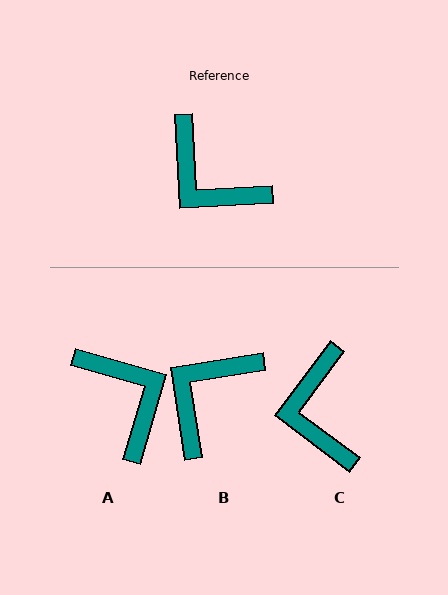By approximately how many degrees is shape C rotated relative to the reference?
Approximately 40 degrees clockwise.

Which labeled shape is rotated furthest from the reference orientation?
A, about 161 degrees away.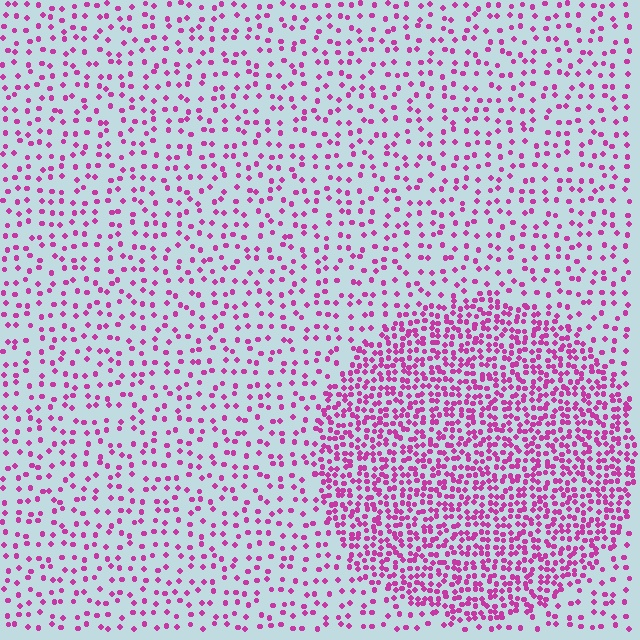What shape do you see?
I see a circle.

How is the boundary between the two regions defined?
The boundary is defined by a change in element density (approximately 2.5x ratio). All elements are the same color, size, and shape.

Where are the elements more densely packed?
The elements are more densely packed inside the circle boundary.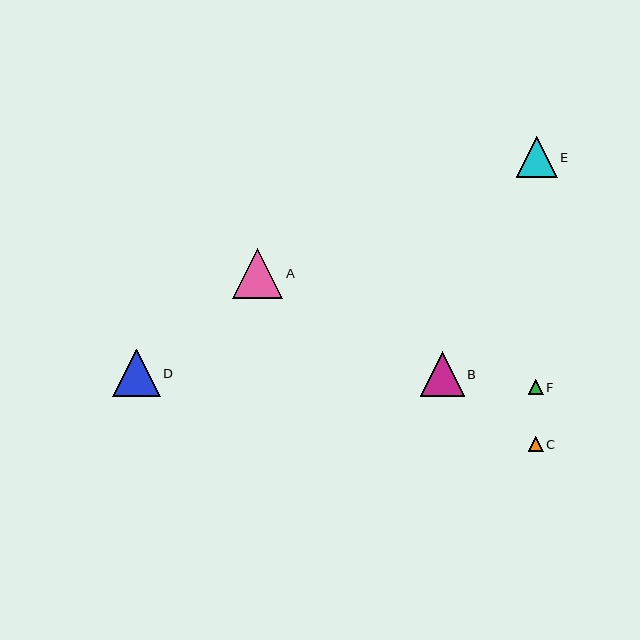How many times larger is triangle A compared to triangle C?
Triangle A is approximately 3.3 times the size of triangle C.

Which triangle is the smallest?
Triangle F is the smallest with a size of approximately 15 pixels.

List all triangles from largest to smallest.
From largest to smallest: A, D, B, E, C, F.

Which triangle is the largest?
Triangle A is the largest with a size of approximately 50 pixels.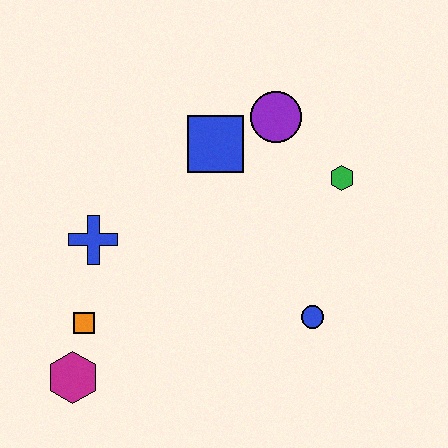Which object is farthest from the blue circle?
The magenta hexagon is farthest from the blue circle.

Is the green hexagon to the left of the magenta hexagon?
No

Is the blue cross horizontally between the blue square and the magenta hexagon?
Yes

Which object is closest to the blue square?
The purple circle is closest to the blue square.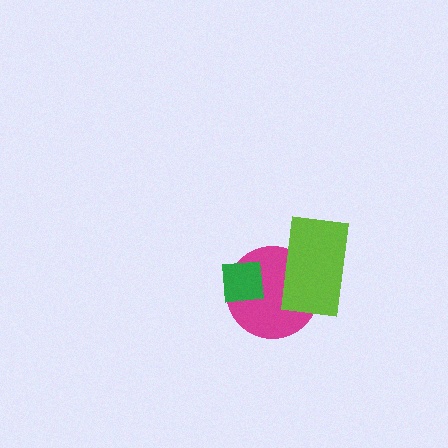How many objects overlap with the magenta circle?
2 objects overlap with the magenta circle.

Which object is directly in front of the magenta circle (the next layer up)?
The green square is directly in front of the magenta circle.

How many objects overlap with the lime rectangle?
1 object overlaps with the lime rectangle.